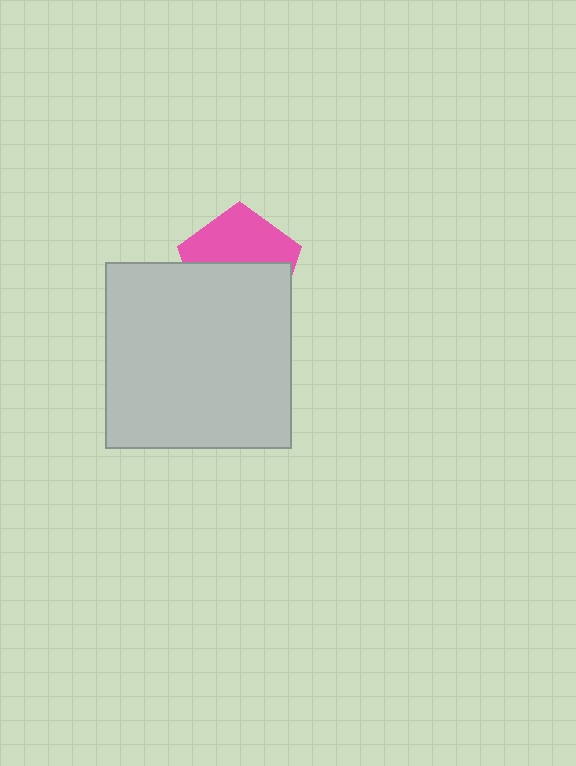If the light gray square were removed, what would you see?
You would see the complete pink pentagon.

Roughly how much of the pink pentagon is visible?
About half of it is visible (roughly 46%).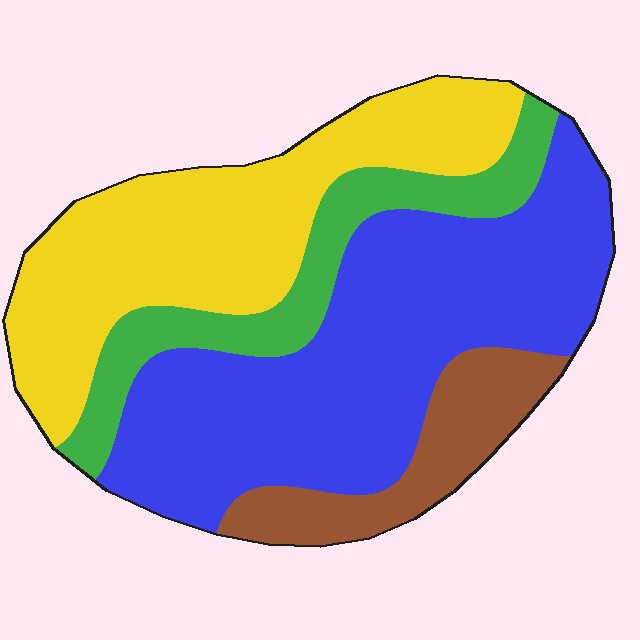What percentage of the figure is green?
Green covers about 15% of the figure.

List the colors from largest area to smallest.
From largest to smallest: blue, yellow, green, brown.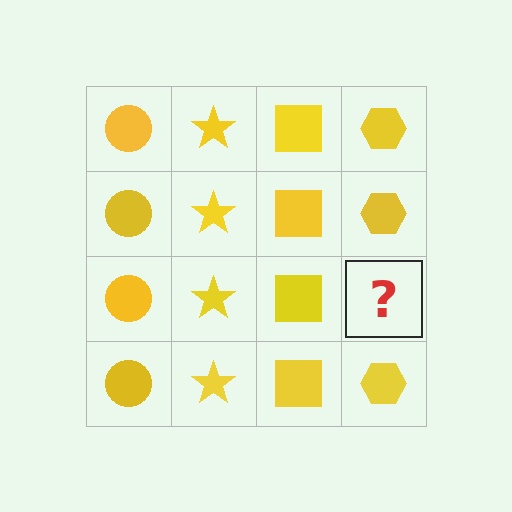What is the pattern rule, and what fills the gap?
The rule is that each column has a consistent shape. The gap should be filled with a yellow hexagon.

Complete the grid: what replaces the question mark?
The question mark should be replaced with a yellow hexagon.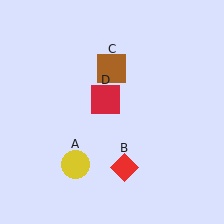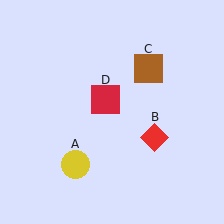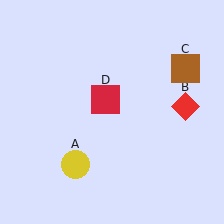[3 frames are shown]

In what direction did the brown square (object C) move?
The brown square (object C) moved right.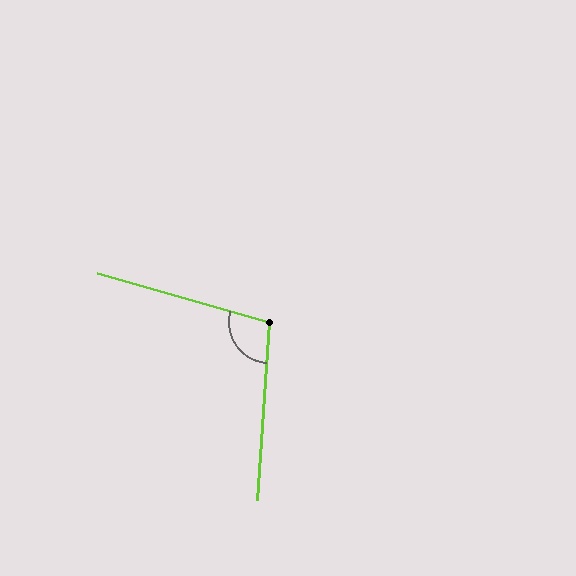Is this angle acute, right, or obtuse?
It is obtuse.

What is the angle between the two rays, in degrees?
Approximately 102 degrees.